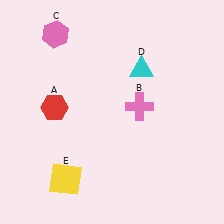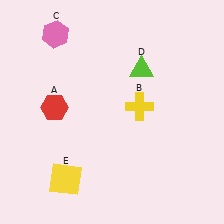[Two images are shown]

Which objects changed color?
B changed from pink to yellow. D changed from cyan to lime.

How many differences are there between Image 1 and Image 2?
There are 2 differences between the two images.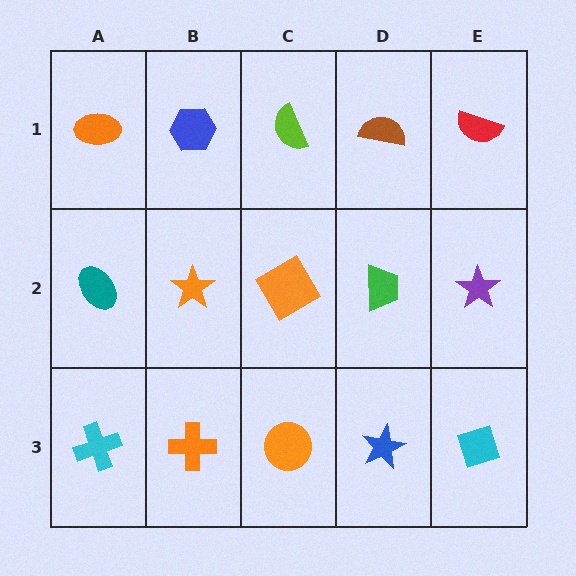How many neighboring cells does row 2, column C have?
4.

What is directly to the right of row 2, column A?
An orange star.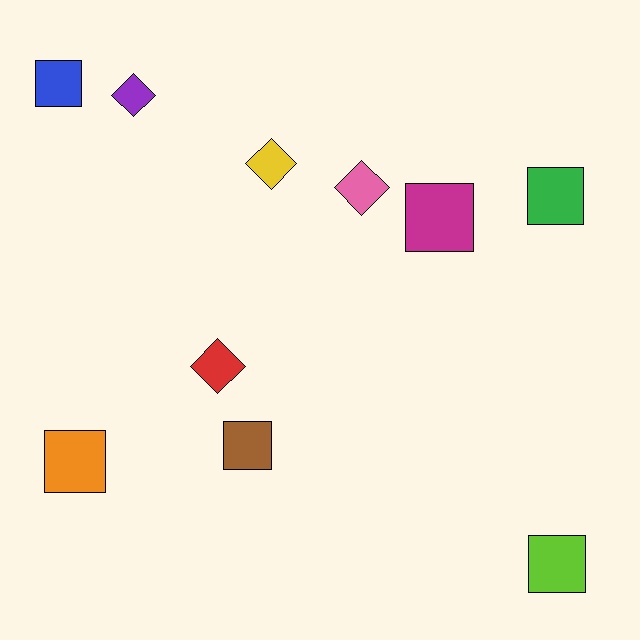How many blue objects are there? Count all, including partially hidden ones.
There is 1 blue object.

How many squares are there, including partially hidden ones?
There are 6 squares.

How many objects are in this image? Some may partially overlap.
There are 10 objects.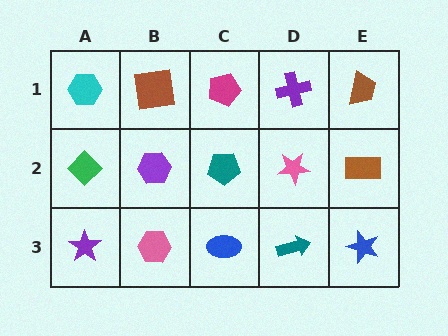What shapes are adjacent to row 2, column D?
A purple cross (row 1, column D), a teal arrow (row 3, column D), a teal pentagon (row 2, column C), a brown rectangle (row 2, column E).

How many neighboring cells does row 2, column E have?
3.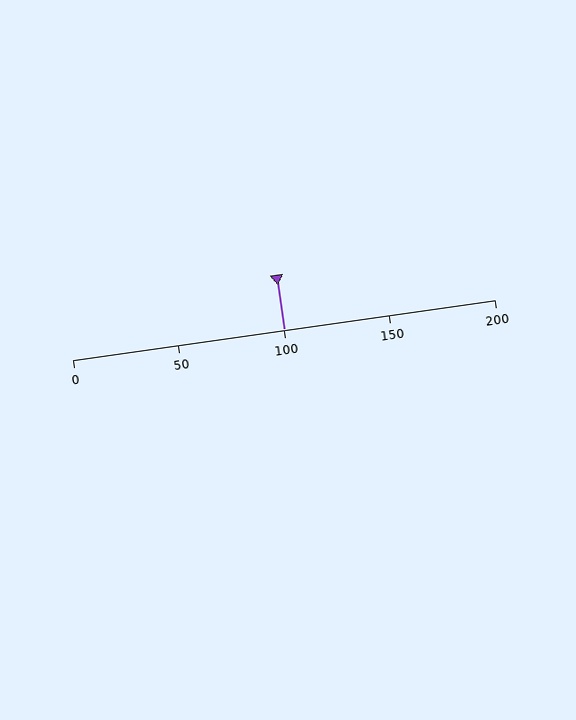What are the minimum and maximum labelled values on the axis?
The axis runs from 0 to 200.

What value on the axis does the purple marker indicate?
The marker indicates approximately 100.